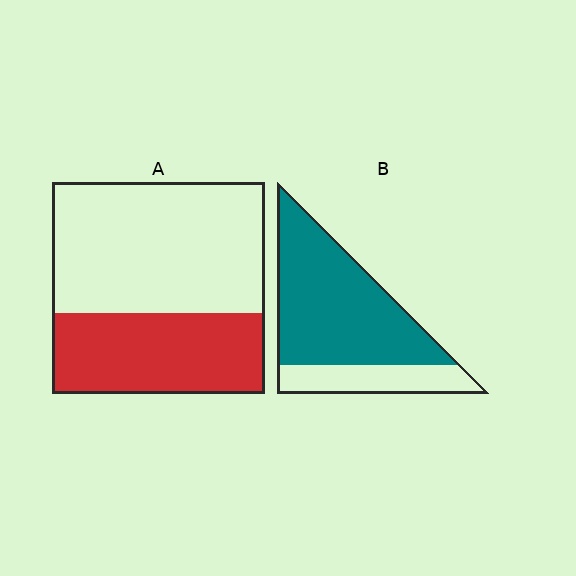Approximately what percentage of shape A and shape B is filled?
A is approximately 40% and B is approximately 75%.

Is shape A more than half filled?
No.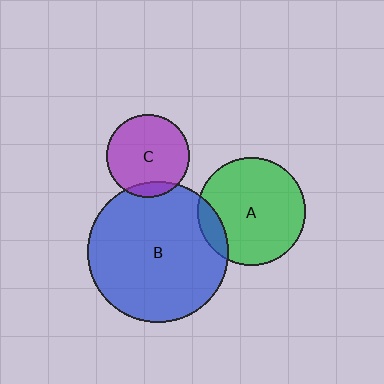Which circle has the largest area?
Circle B (blue).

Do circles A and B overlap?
Yes.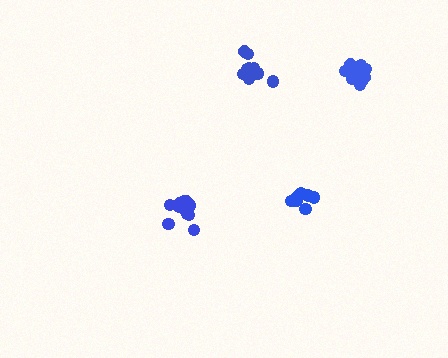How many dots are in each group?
Group 1: 14 dots, Group 2: 11 dots, Group 3: 8 dots, Group 4: 11 dots (44 total).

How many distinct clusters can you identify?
There are 4 distinct clusters.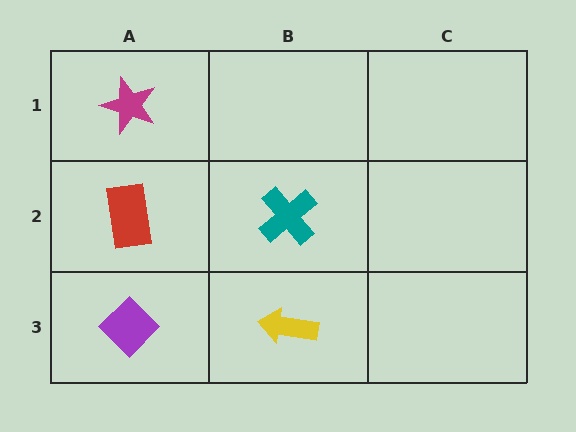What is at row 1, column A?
A magenta star.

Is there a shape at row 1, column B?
No, that cell is empty.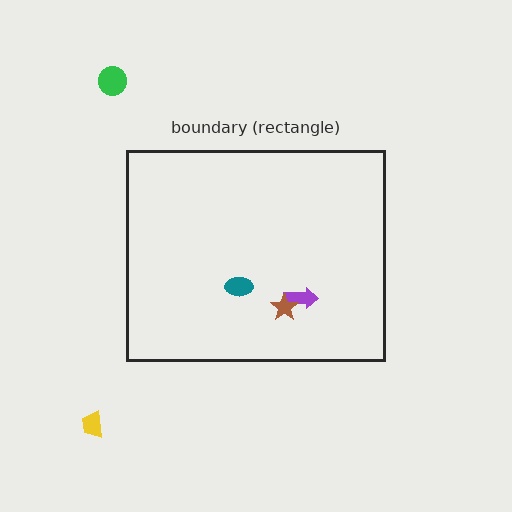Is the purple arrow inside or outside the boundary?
Inside.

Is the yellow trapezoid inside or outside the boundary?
Outside.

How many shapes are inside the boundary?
3 inside, 2 outside.